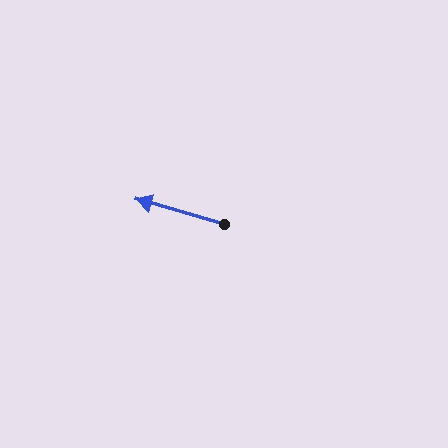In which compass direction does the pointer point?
West.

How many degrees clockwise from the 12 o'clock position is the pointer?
Approximately 286 degrees.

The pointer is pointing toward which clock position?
Roughly 10 o'clock.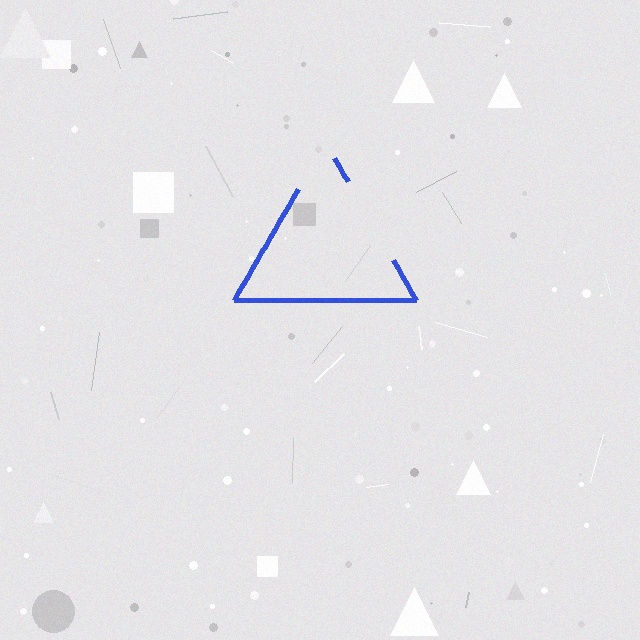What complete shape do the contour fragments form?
The contour fragments form a triangle.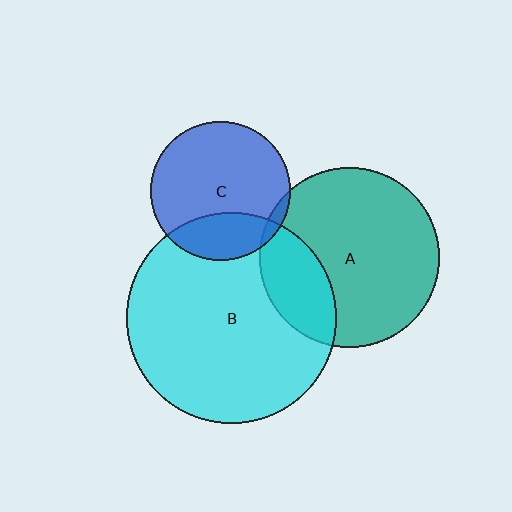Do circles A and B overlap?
Yes.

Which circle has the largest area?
Circle B (cyan).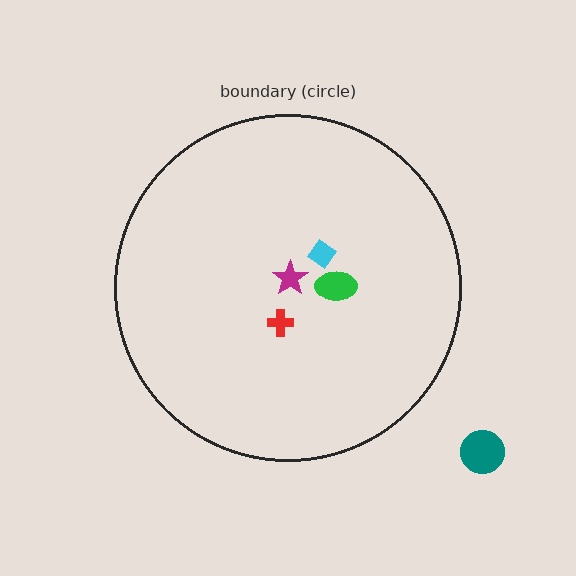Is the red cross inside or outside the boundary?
Inside.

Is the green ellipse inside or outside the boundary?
Inside.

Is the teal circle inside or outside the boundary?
Outside.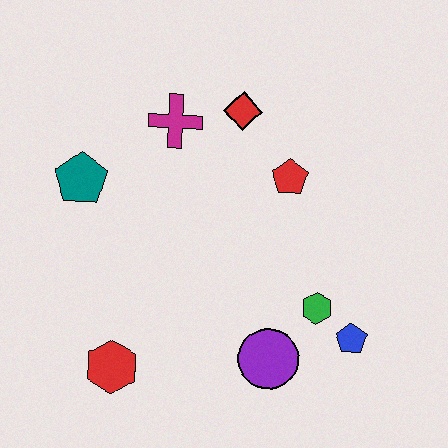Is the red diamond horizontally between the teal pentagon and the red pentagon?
Yes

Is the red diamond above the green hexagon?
Yes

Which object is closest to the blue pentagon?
The green hexagon is closest to the blue pentagon.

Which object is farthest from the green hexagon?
The teal pentagon is farthest from the green hexagon.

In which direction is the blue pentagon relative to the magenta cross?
The blue pentagon is below the magenta cross.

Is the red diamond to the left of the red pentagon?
Yes